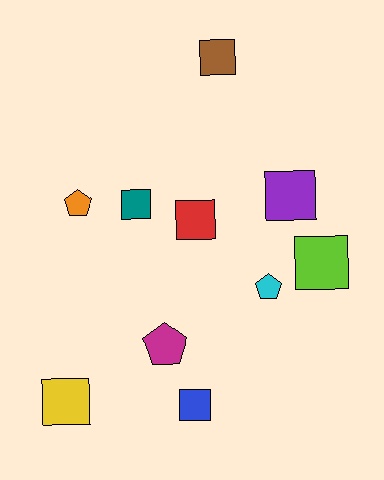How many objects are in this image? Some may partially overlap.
There are 10 objects.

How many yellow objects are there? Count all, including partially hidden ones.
There is 1 yellow object.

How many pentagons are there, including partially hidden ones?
There are 3 pentagons.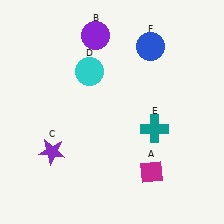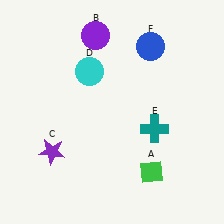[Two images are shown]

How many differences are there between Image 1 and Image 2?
There is 1 difference between the two images.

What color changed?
The diamond (A) changed from magenta in Image 1 to green in Image 2.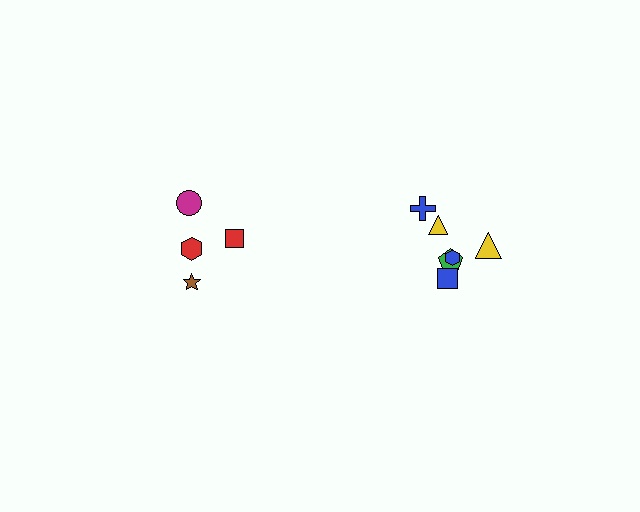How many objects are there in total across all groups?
There are 10 objects.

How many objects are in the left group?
There are 4 objects.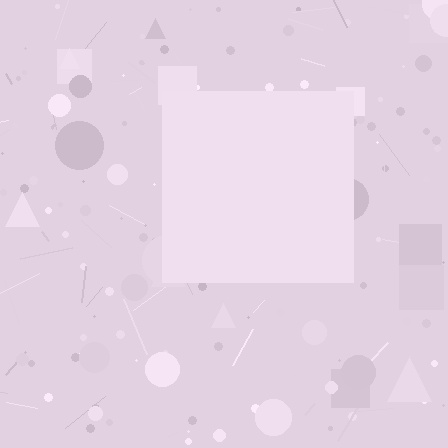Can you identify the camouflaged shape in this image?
The camouflaged shape is a square.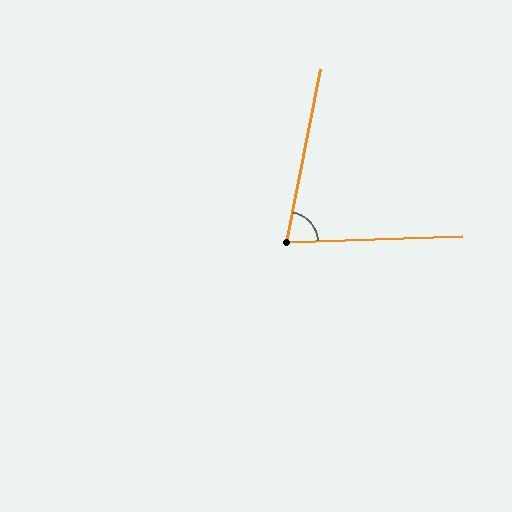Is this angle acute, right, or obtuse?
It is acute.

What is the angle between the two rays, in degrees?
Approximately 77 degrees.